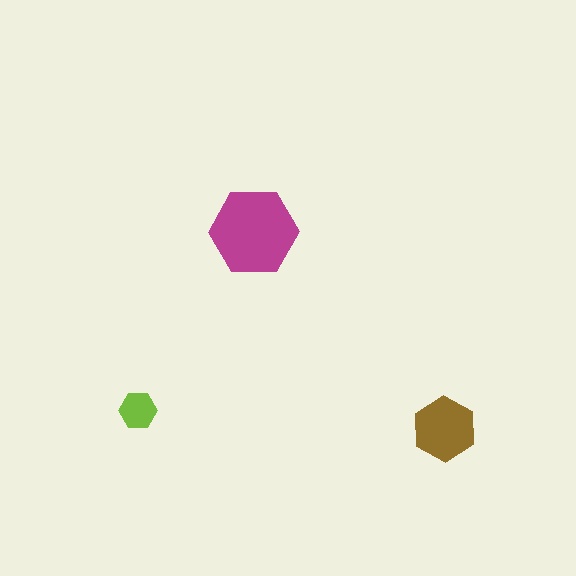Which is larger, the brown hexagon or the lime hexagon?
The brown one.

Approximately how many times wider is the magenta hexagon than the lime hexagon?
About 2.5 times wider.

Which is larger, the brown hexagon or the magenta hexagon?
The magenta one.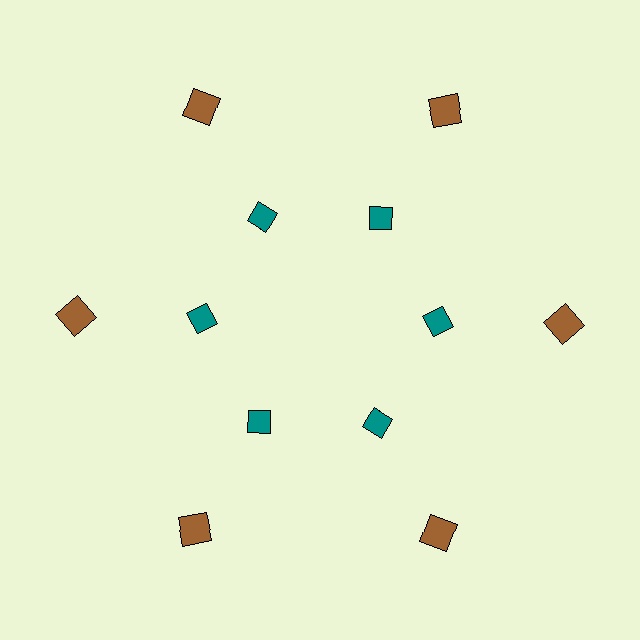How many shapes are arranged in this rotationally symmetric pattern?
There are 12 shapes, arranged in 6 groups of 2.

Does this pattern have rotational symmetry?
Yes, this pattern has 6-fold rotational symmetry. It looks the same after rotating 60 degrees around the center.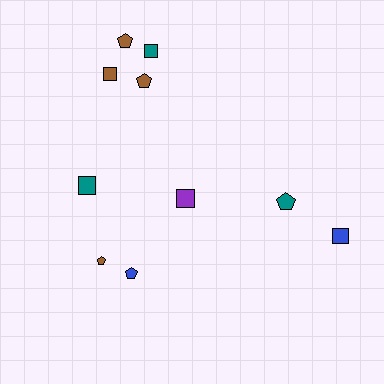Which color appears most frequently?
Brown, with 4 objects.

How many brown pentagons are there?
There are 3 brown pentagons.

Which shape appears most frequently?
Square, with 5 objects.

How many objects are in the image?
There are 10 objects.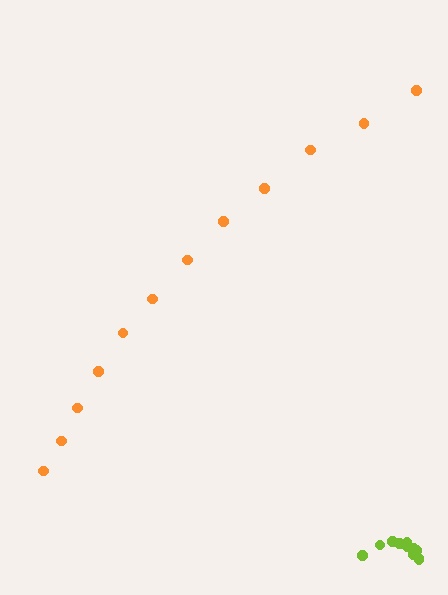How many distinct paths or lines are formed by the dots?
There are 2 distinct paths.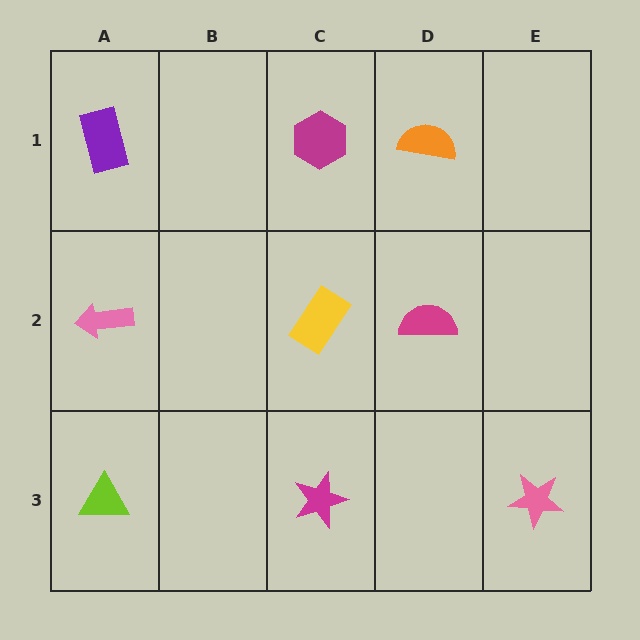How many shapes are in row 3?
3 shapes.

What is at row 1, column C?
A magenta hexagon.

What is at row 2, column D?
A magenta semicircle.